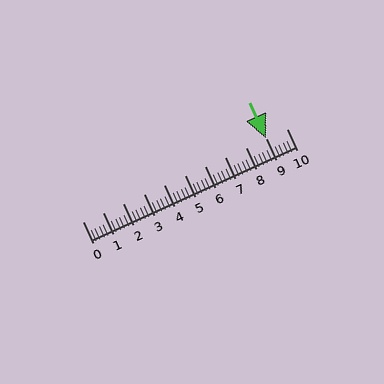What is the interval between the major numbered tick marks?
The major tick marks are spaced 1 units apart.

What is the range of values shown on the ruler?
The ruler shows values from 0 to 10.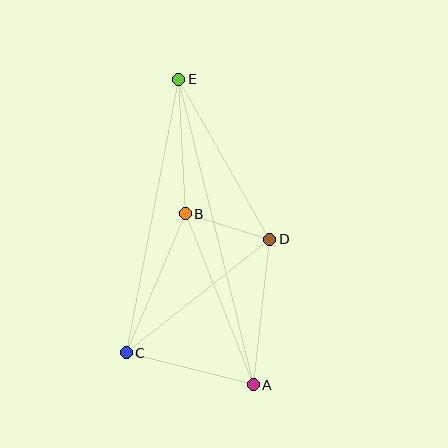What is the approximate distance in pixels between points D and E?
The distance between D and E is approximately 184 pixels.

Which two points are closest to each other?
Points B and D are closest to each other.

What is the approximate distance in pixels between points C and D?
The distance between C and D is approximately 183 pixels.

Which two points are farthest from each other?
Points A and E are farthest from each other.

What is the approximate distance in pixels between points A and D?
The distance between A and D is approximately 146 pixels.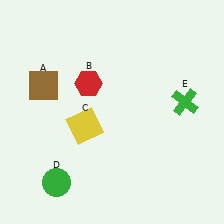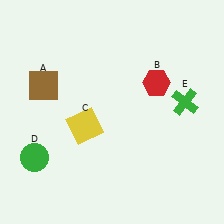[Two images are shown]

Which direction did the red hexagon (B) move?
The red hexagon (B) moved right.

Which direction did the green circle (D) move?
The green circle (D) moved up.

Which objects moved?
The objects that moved are: the red hexagon (B), the green circle (D).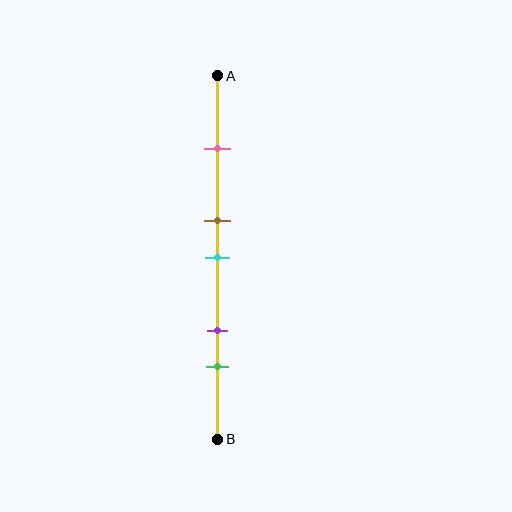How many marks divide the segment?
There are 5 marks dividing the segment.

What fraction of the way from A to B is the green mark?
The green mark is approximately 80% (0.8) of the way from A to B.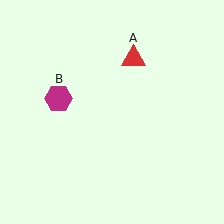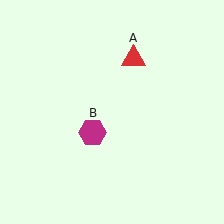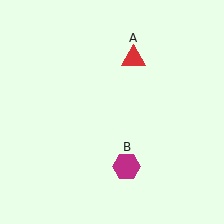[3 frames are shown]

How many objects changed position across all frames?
1 object changed position: magenta hexagon (object B).